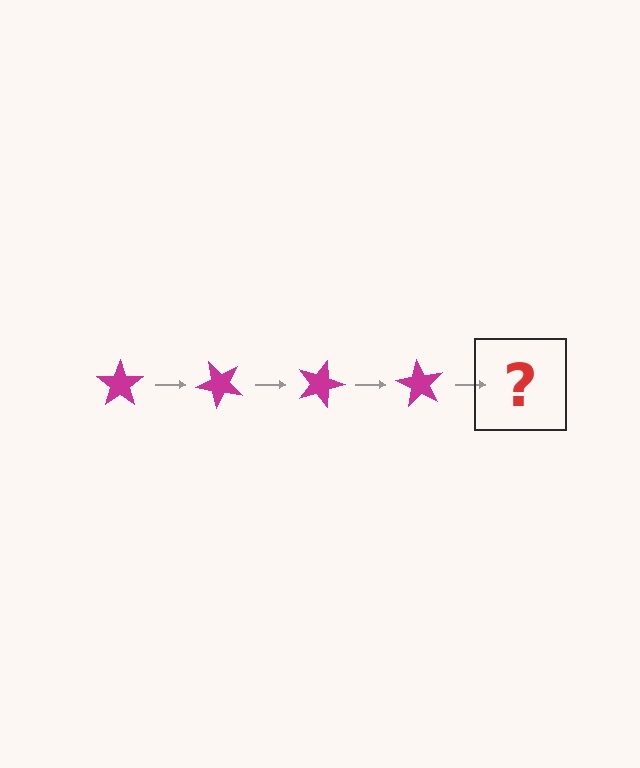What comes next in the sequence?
The next element should be a magenta star rotated 180 degrees.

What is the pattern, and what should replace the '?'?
The pattern is that the star rotates 45 degrees each step. The '?' should be a magenta star rotated 180 degrees.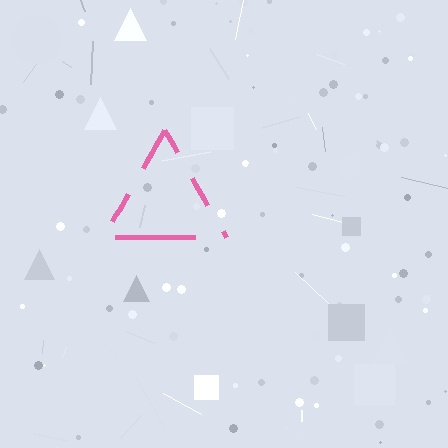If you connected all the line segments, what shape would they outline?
They would outline a triangle.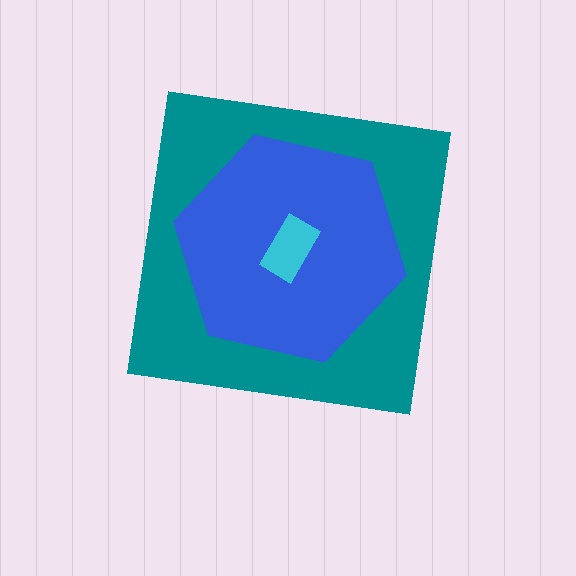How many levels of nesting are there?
3.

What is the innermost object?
The cyan rectangle.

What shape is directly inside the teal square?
The blue hexagon.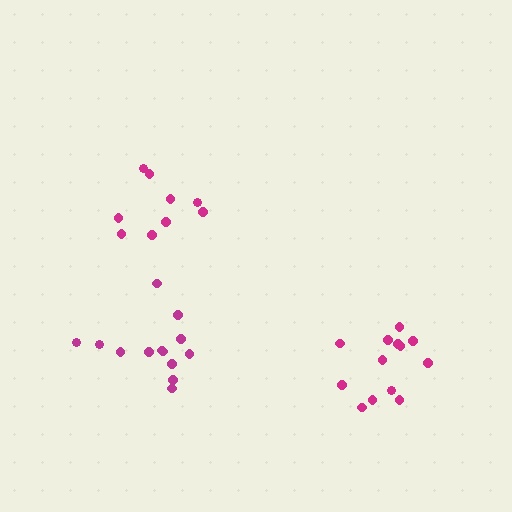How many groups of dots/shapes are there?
There are 3 groups.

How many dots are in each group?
Group 1: 13 dots, Group 2: 9 dots, Group 3: 13 dots (35 total).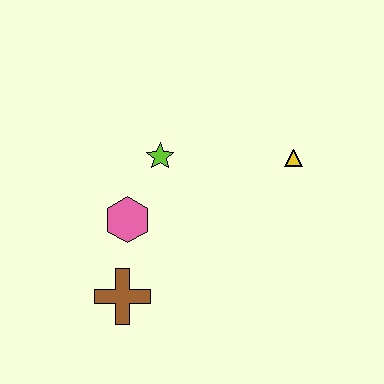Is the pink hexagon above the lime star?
No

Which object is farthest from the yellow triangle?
The brown cross is farthest from the yellow triangle.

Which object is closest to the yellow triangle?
The lime star is closest to the yellow triangle.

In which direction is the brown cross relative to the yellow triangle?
The brown cross is to the left of the yellow triangle.